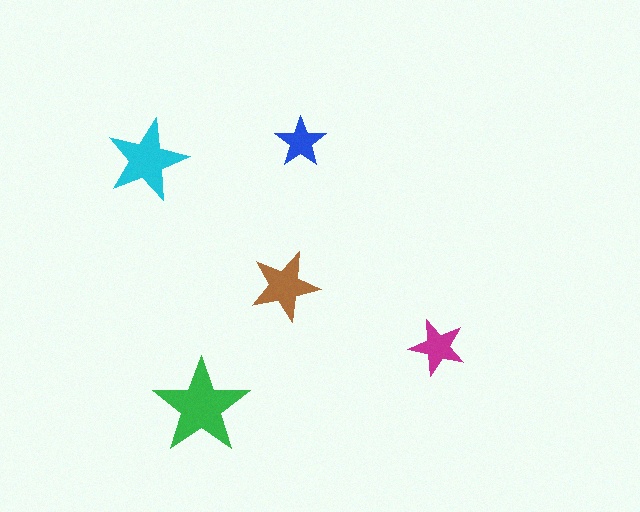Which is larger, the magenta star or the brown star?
The brown one.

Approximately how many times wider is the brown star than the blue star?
About 1.5 times wider.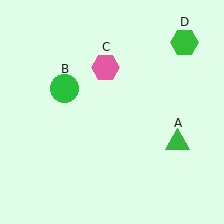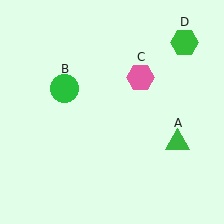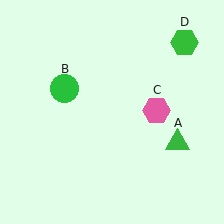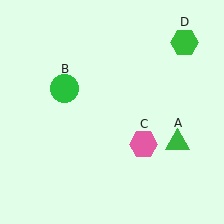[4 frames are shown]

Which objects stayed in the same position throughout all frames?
Green triangle (object A) and green circle (object B) and green hexagon (object D) remained stationary.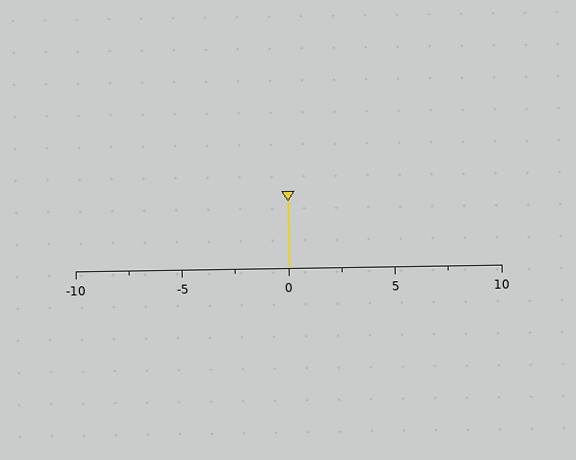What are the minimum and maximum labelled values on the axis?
The axis runs from -10 to 10.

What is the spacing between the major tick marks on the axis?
The major ticks are spaced 5 apart.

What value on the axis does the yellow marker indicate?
The marker indicates approximately 0.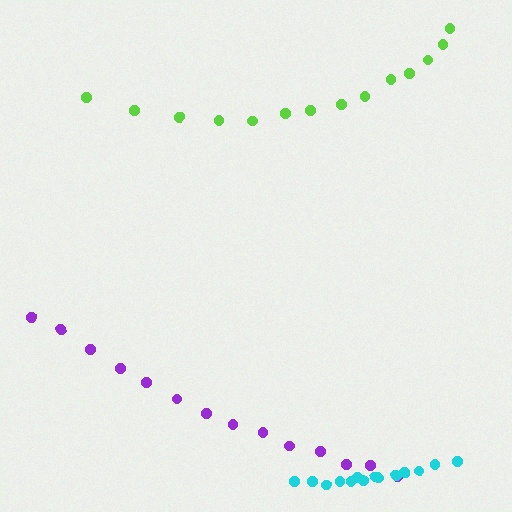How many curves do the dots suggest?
There are 3 distinct paths.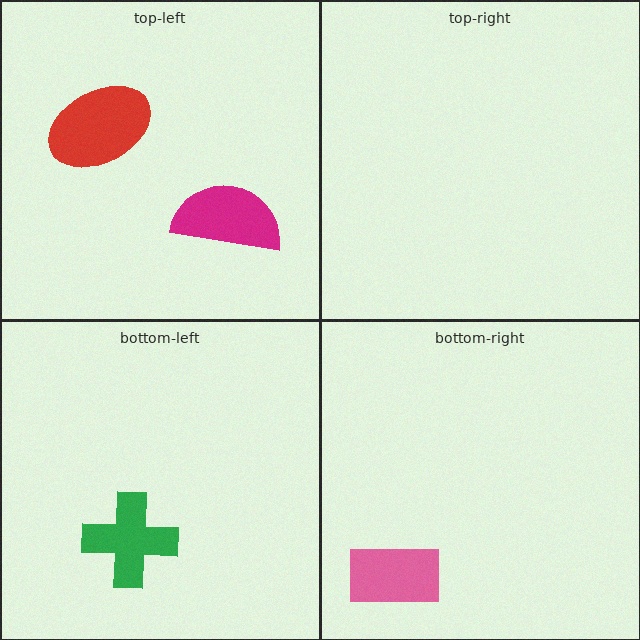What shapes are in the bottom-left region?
The green cross.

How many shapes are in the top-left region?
2.